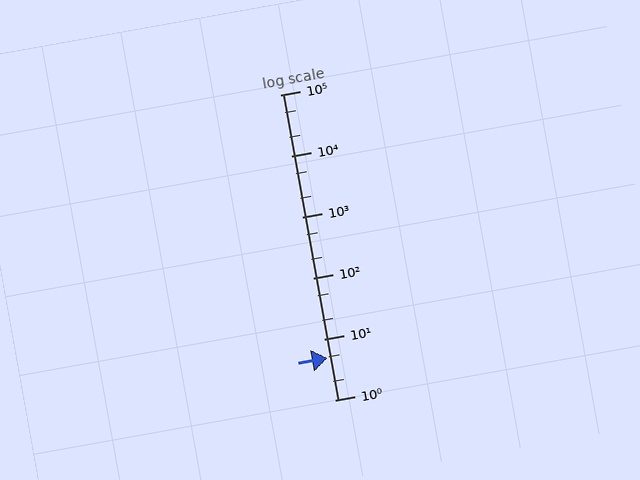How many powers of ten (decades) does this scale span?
The scale spans 5 decades, from 1 to 100000.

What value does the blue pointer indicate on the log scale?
The pointer indicates approximately 4.9.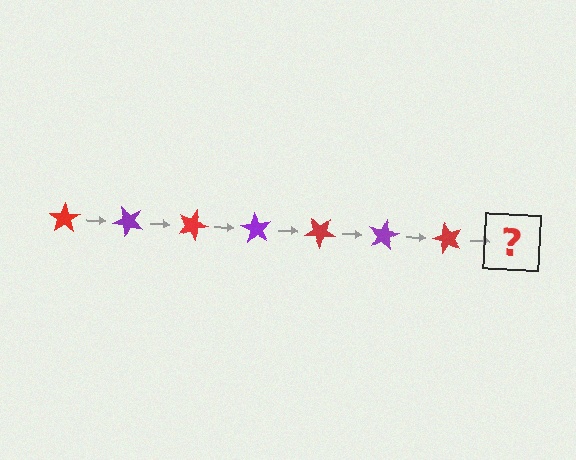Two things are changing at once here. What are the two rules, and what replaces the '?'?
The two rules are that it rotates 45 degrees each step and the color cycles through red and purple. The '?' should be a purple star, rotated 315 degrees from the start.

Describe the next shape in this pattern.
It should be a purple star, rotated 315 degrees from the start.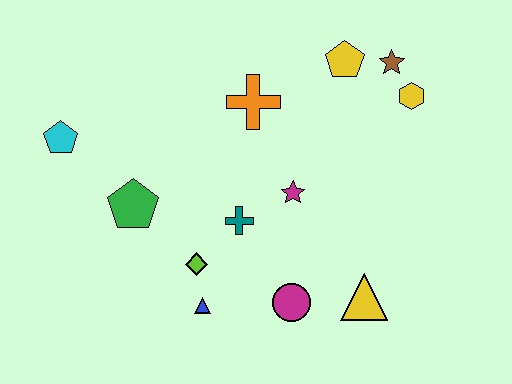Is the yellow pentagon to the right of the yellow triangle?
No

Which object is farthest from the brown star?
The cyan pentagon is farthest from the brown star.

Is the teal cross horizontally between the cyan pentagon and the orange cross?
Yes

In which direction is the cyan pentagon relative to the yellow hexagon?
The cyan pentagon is to the left of the yellow hexagon.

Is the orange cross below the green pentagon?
No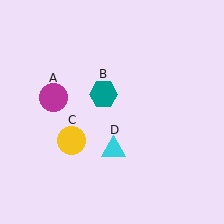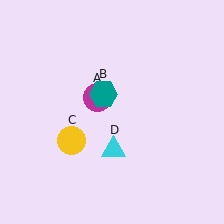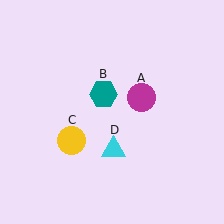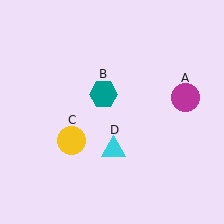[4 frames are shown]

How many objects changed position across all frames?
1 object changed position: magenta circle (object A).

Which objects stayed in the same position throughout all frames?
Teal hexagon (object B) and yellow circle (object C) and cyan triangle (object D) remained stationary.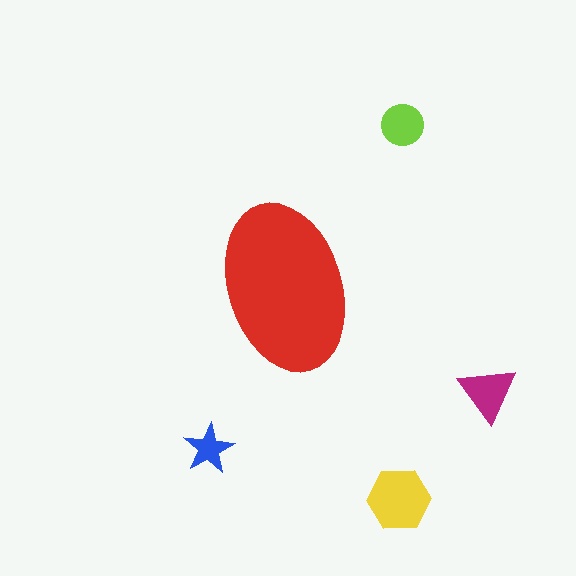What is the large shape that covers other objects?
A red ellipse.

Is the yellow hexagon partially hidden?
No, the yellow hexagon is fully visible.